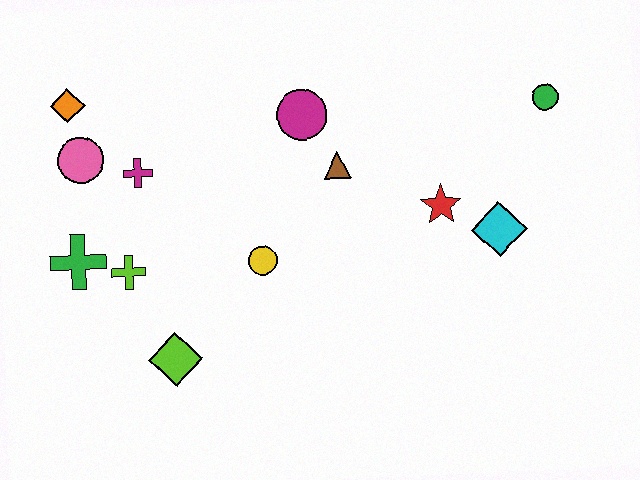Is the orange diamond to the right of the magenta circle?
No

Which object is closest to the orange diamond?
The pink circle is closest to the orange diamond.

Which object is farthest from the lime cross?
The green circle is farthest from the lime cross.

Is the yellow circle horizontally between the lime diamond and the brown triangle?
Yes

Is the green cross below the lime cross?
No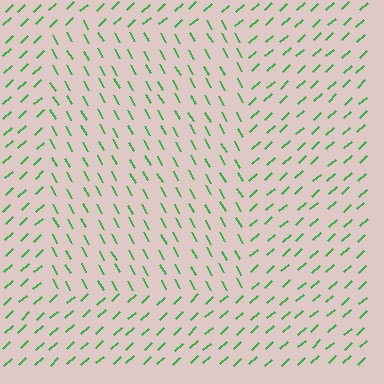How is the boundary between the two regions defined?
The boundary is defined purely by a change in line orientation (approximately 77 degrees difference). All lines are the same color and thickness.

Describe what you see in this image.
The image is filled with small green line segments. A rectangle region in the image has lines oriented differently from the surrounding lines, creating a visible texture boundary.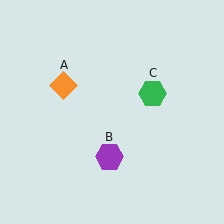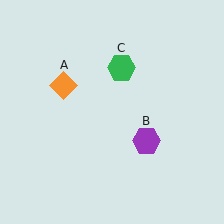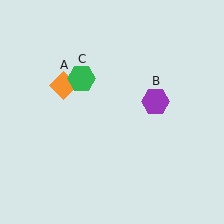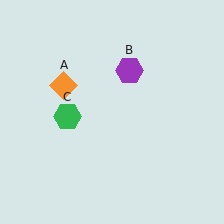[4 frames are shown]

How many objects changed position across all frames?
2 objects changed position: purple hexagon (object B), green hexagon (object C).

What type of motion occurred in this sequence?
The purple hexagon (object B), green hexagon (object C) rotated counterclockwise around the center of the scene.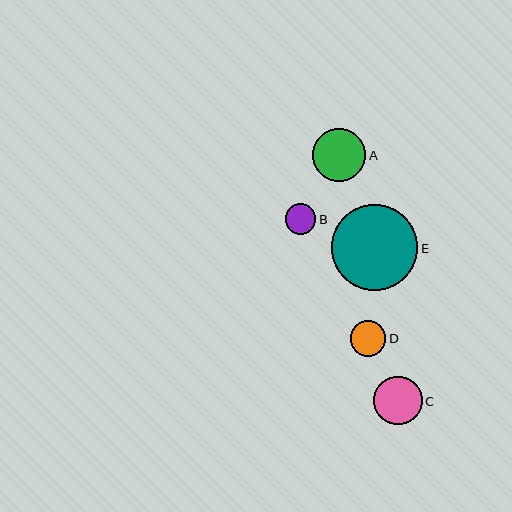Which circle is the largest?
Circle E is the largest with a size of approximately 86 pixels.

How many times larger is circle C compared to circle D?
Circle C is approximately 1.4 times the size of circle D.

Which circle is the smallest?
Circle B is the smallest with a size of approximately 31 pixels.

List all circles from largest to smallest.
From largest to smallest: E, A, C, D, B.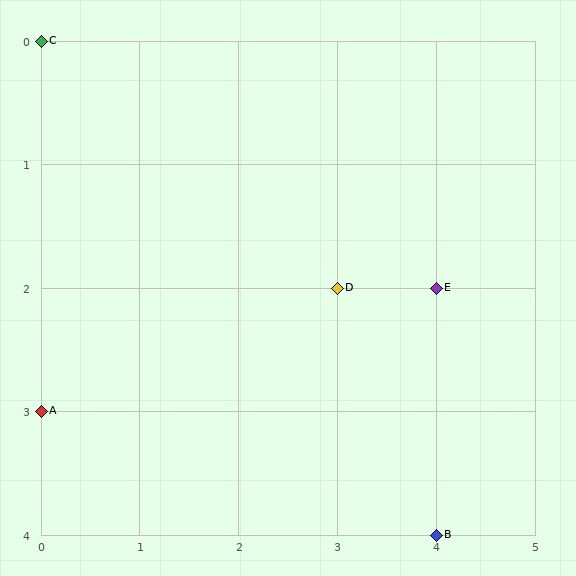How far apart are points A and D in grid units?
Points A and D are 3 columns and 1 row apart (about 3.2 grid units diagonally).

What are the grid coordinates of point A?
Point A is at grid coordinates (0, 3).